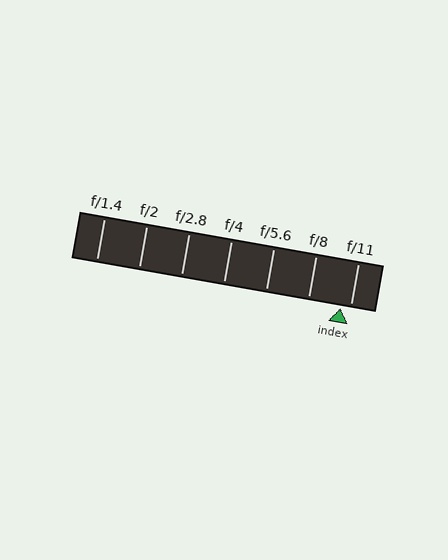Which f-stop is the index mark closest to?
The index mark is closest to f/11.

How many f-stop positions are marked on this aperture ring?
There are 7 f-stop positions marked.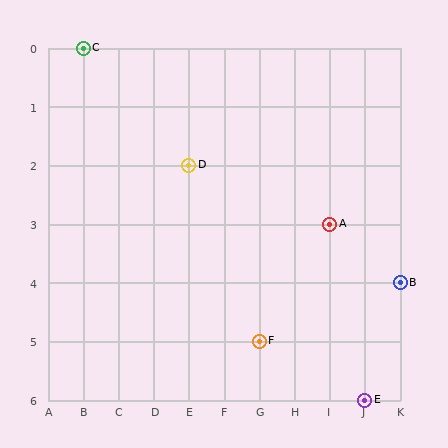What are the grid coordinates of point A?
Point A is at grid coordinates (I, 3).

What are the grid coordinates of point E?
Point E is at grid coordinates (J, 6).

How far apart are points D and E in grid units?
Points D and E are 5 columns and 4 rows apart (about 6.4 grid units diagonally).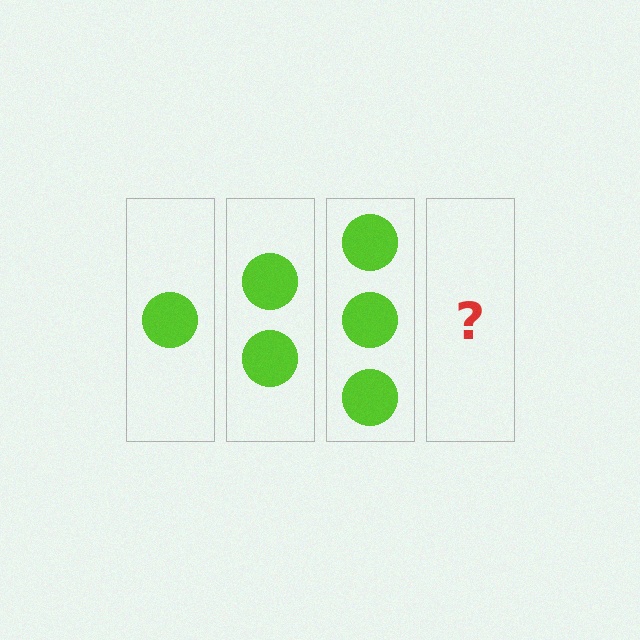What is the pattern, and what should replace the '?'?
The pattern is that each step adds one more circle. The '?' should be 4 circles.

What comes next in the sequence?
The next element should be 4 circles.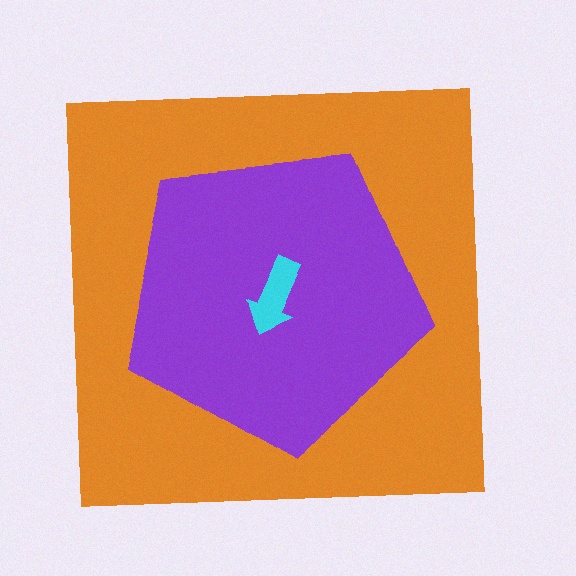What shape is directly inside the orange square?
The purple pentagon.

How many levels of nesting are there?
3.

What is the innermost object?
The cyan arrow.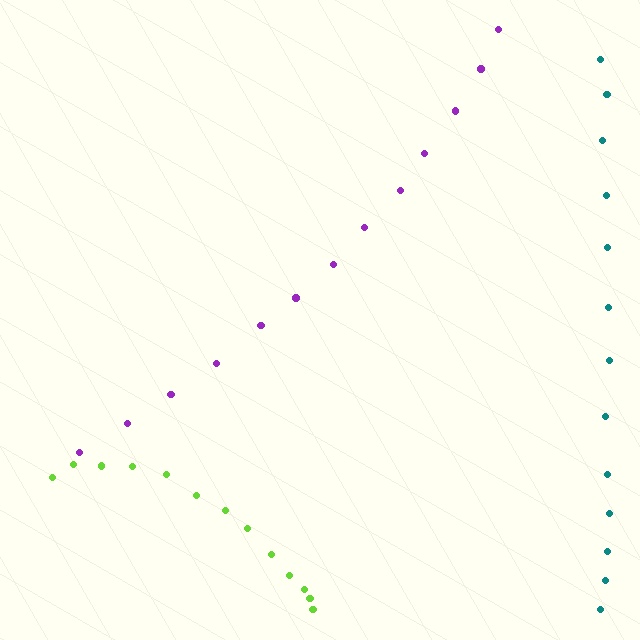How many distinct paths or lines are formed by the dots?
There are 3 distinct paths.